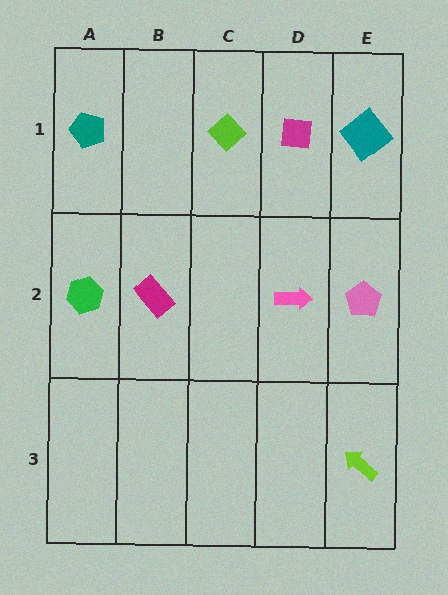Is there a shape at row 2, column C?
No, that cell is empty.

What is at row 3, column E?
A lime arrow.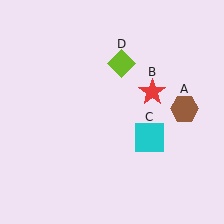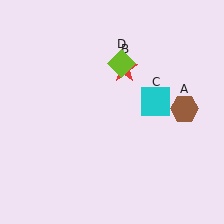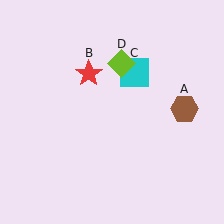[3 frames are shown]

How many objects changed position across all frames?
2 objects changed position: red star (object B), cyan square (object C).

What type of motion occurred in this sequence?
The red star (object B), cyan square (object C) rotated counterclockwise around the center of the scene.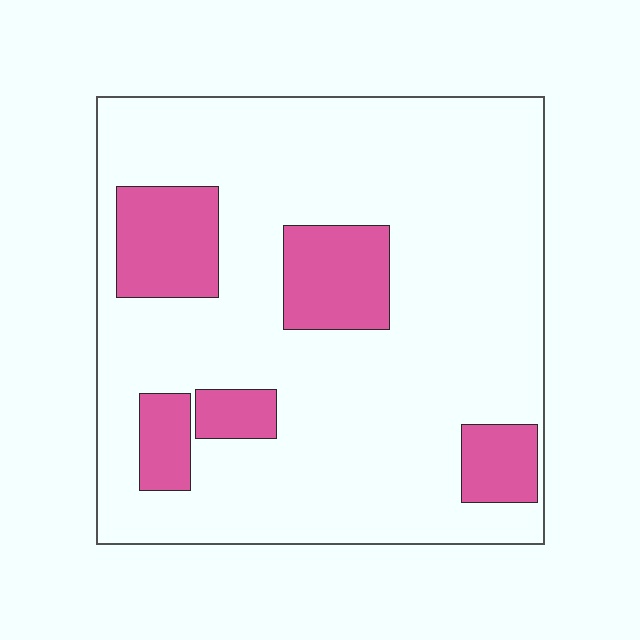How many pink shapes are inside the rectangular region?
5.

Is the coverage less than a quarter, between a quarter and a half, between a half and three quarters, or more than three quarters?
Less than a quarter.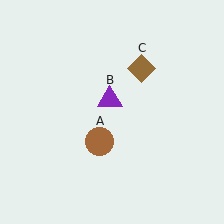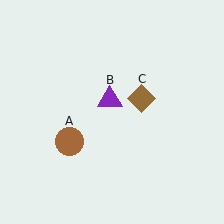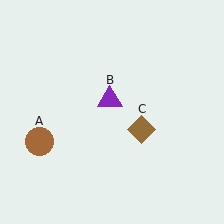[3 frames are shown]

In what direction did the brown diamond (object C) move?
The brown diamond (object C) moved down.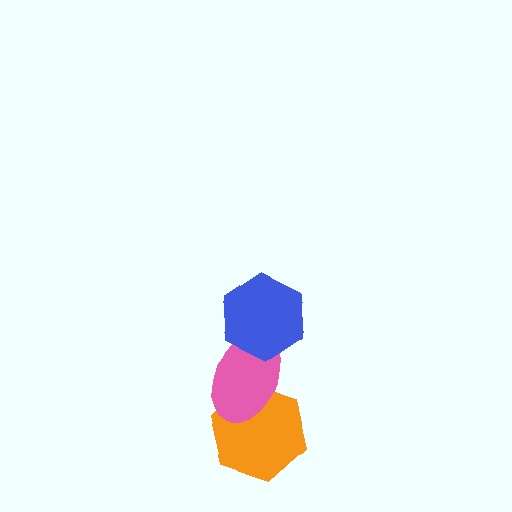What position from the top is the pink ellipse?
The pink ellipse is 2nd from the top.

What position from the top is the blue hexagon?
The blue hexagon is 1st from the top.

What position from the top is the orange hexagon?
The orange hexagon is 3rd from the top.